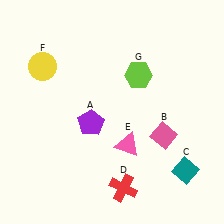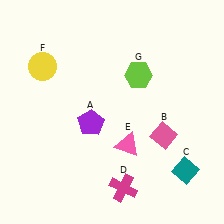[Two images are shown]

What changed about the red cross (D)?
In Image 1, D is red. In Image 2, it changed to magenta.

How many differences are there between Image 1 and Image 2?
There is 1 difference between the two images.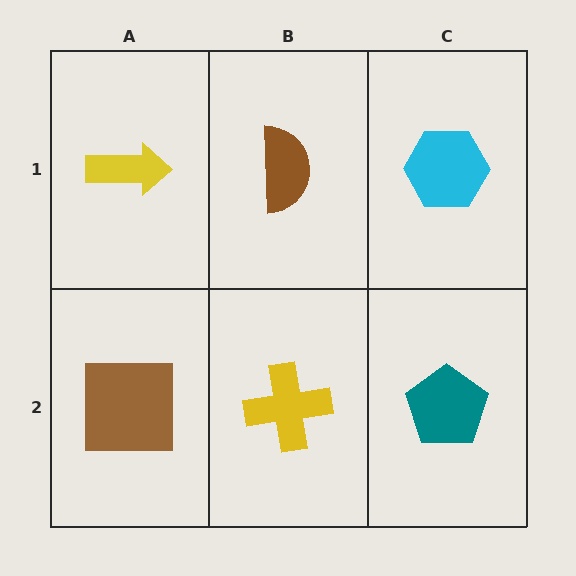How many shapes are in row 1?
3 shapes.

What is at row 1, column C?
A cyan hexagon.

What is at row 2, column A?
A brown square.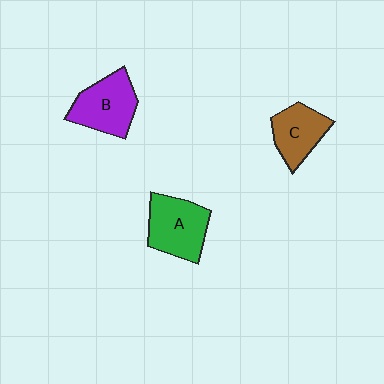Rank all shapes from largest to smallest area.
From largest to smallest: A (green), B (purple), C (brown).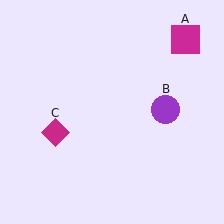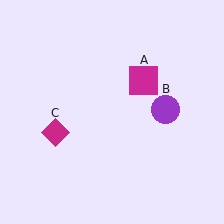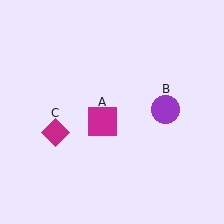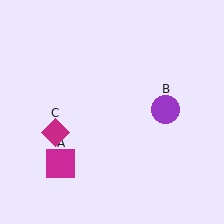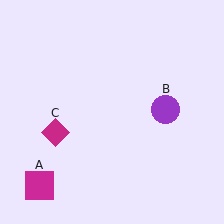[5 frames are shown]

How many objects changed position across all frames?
1 object changed position: magenta square (object A).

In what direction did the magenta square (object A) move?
The magenta square (object A) moved down and to the left.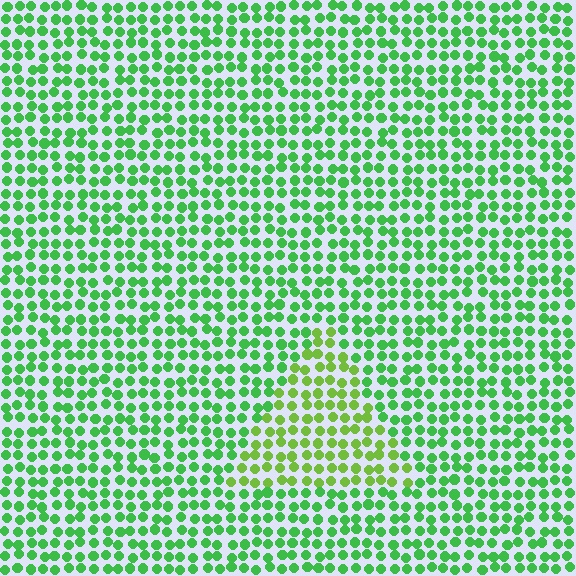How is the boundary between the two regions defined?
The boundary is defined purely by a slight shift in hue (about 31 degrees). Spacing, size, and orientation are identical on both sides.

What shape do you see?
I see a triangle.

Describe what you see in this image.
The image is filled with small green elements in a uniform arrangement. A triangle-shaped region is visible where the elements are tinted to a slightly different hue, forming a subtle color boundary.